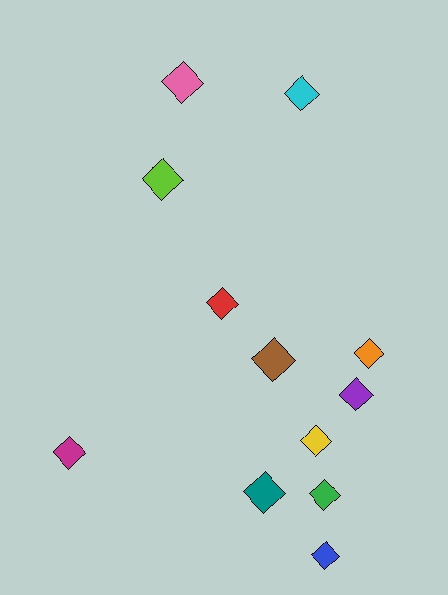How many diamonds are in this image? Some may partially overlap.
There are 12 diamonds.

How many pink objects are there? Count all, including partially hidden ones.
There is 1 pink object.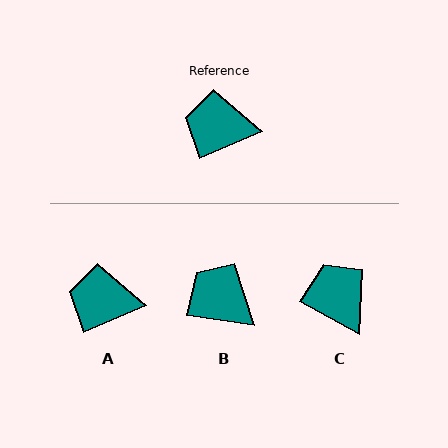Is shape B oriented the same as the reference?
No, it is off by about 32 degrees.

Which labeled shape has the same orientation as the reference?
A.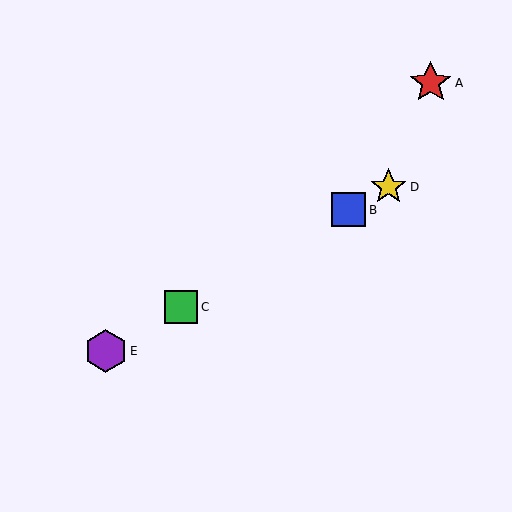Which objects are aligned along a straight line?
Objects B, C, D, E are aligned along a straight line.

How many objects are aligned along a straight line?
4 objects (B, C, D, E) are aligned along a straight line.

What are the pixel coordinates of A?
Object A is at (431, 83).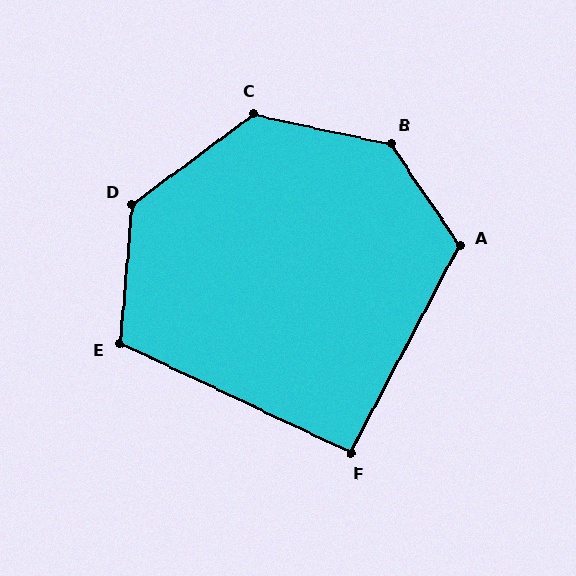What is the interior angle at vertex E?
Approximately 110 degrees (obtuse).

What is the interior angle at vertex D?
Approximately 131 degrees (obtuse).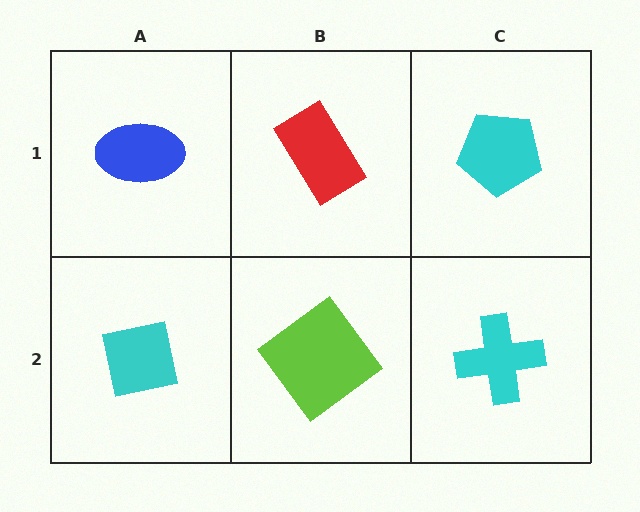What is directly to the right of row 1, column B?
A cyan pentagon.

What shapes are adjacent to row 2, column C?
A cyan pentagon (row 1, column C), a lime diamond (row 2, column B).